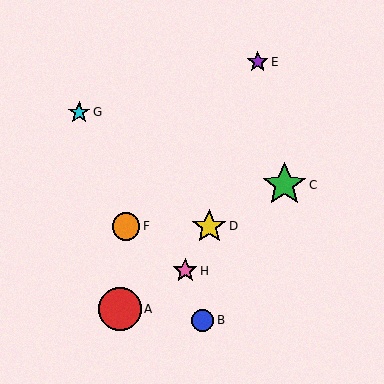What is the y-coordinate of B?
Object B is at y≈320.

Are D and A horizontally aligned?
No, D is at y≈226 and A is at y≈309.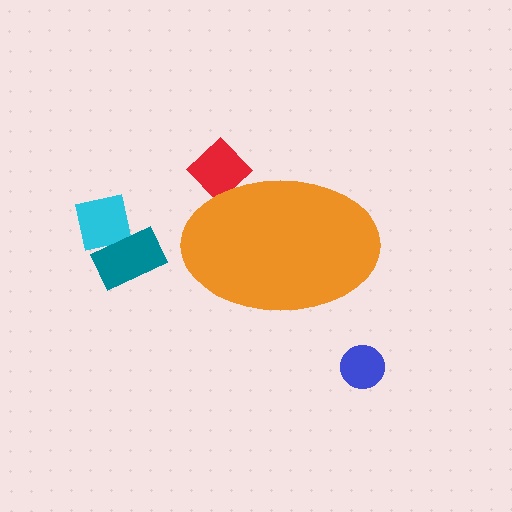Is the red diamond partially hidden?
Yes, the red diamond is partially hidden behind the orange ellipse.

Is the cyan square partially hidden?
No, the cyan square is fully visible.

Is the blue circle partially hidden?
No, the blue circle is fully visible.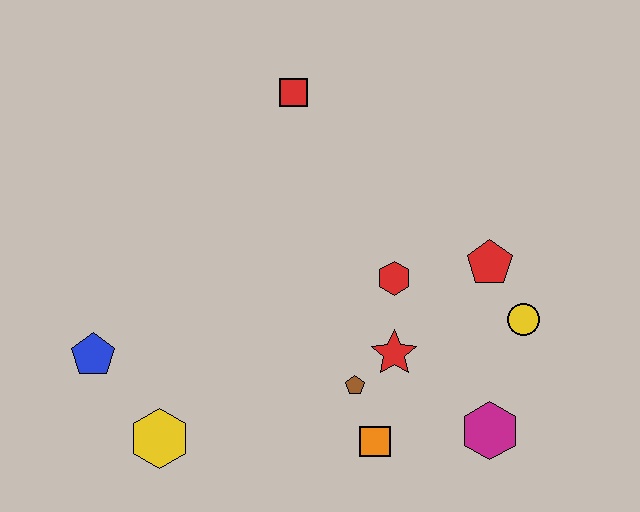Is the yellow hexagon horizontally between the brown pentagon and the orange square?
No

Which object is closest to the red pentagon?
The yellow circle is closest to the red pentagon.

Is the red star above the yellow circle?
No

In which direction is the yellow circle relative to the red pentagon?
The yellow circle is below the red pentagon.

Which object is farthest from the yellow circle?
The blue pentagon is farthest from the yellow circle.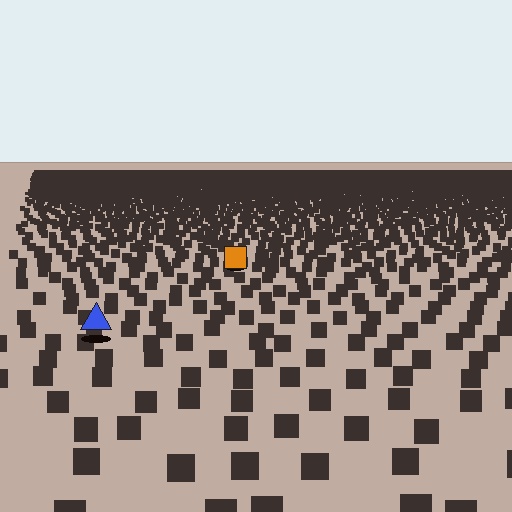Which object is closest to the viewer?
The blue triangle is closest. The texture marks near it are larger and more spread out.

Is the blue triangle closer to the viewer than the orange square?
Yes. The blue triangle is closer — you can tell from the texture gradient: the ground texture is coarser near it.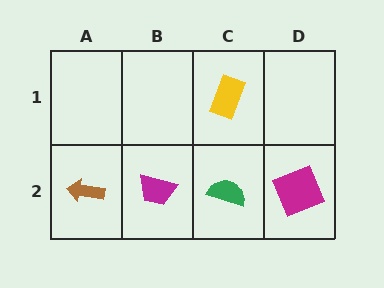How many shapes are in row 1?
1 shape.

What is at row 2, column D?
A magenta square.